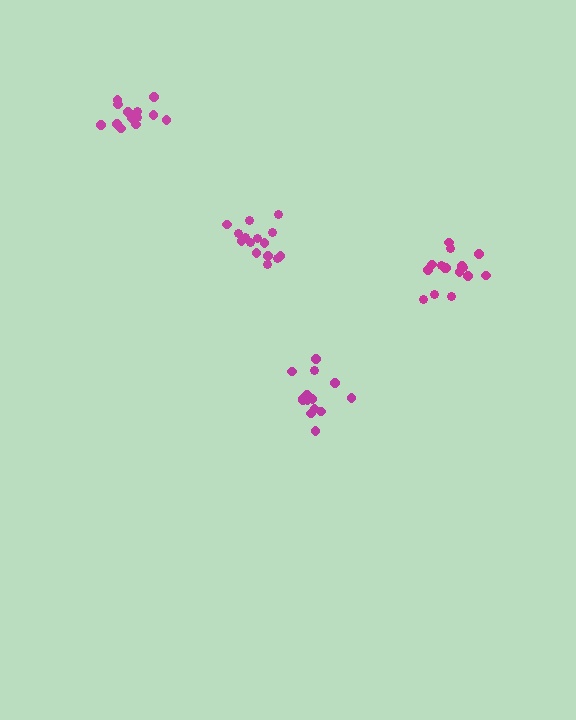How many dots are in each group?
Group 1: 15 dots, Group 2: 16 dots, Group 3: 14 dots, Group 4: 14 dots (59 total).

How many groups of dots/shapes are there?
There are 4 groups.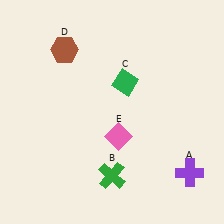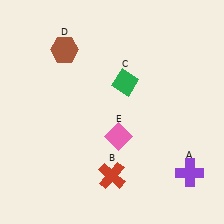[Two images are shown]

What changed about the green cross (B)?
In Image 1, B is green. In Image 2, it changed to red.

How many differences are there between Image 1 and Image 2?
There is 1 difference between the two images.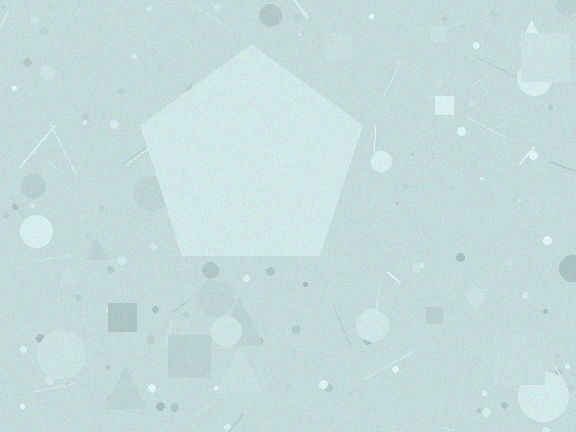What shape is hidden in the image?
A pentagon is hidden in the image.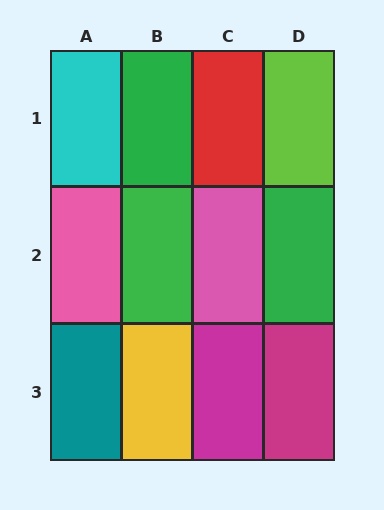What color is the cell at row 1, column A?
Cyan.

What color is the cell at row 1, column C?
Red.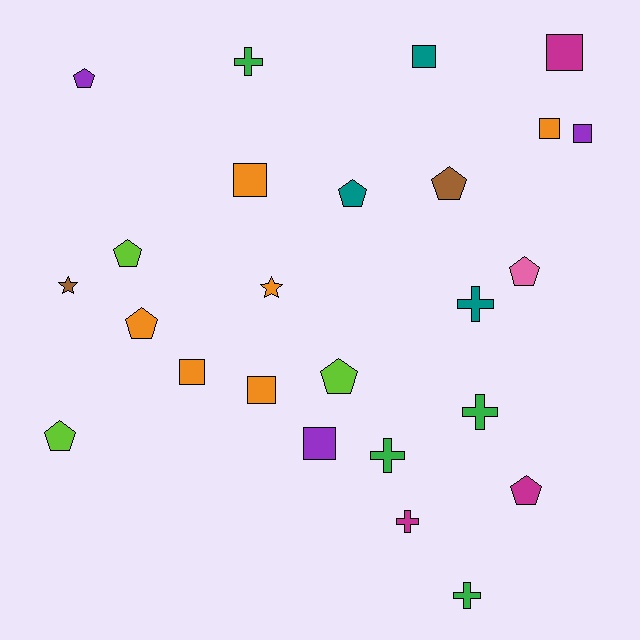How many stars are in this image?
There are 2 stars.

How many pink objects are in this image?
There is 1 pink object.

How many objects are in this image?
There are 25 objects.